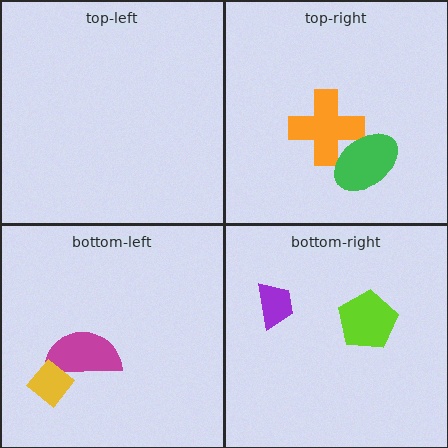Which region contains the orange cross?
The top-right region.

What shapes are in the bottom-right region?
The purple trapezoid, the lime pentagon.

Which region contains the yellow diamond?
The bottom-left region.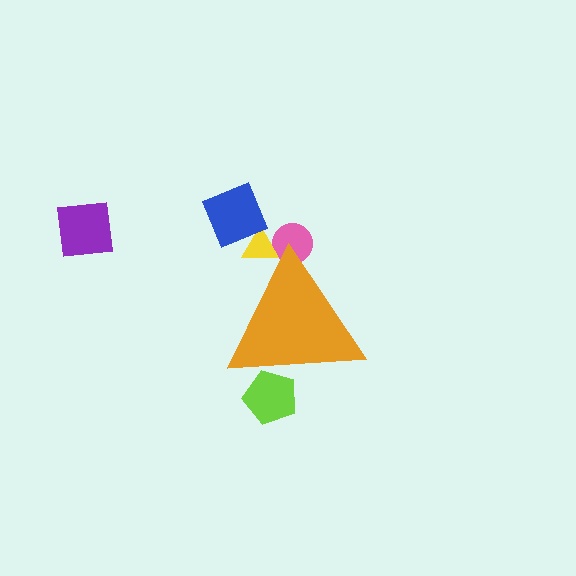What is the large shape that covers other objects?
An orange triangle.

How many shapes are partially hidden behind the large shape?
3 shapes are partially hidden.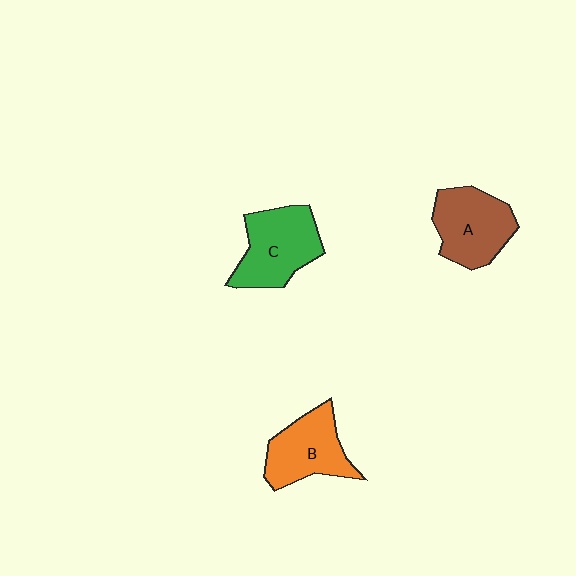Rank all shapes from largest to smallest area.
From largest to smallest: C (green), A (brown), B (orange).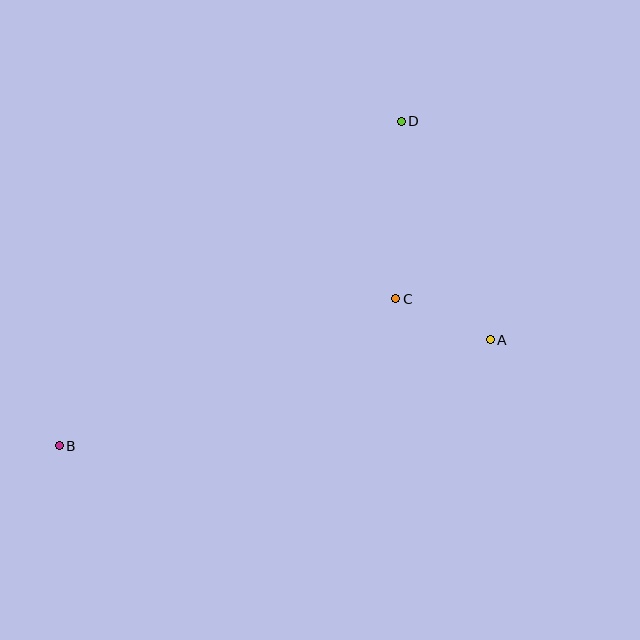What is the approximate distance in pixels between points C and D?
The distance between C and D is approximately 178 pixels.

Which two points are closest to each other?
Points A and C are closest to each other.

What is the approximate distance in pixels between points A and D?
The distance between A and D is approximately 236 pixels.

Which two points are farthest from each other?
Points B and D are farthest from each other.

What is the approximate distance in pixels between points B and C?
The distance between B and C is approximately 368 pixels.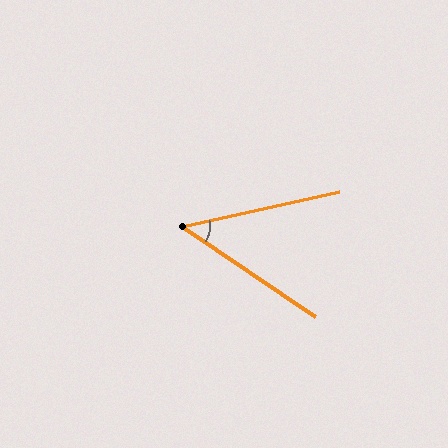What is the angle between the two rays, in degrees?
Approximately 46 degrees.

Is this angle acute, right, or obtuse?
It is acute.